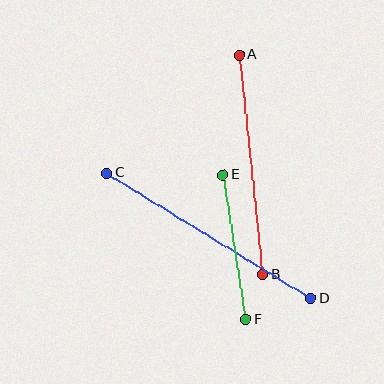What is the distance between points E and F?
The distance is approximately 146 pixels.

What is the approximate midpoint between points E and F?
The midpoint is at approximately (234, 247) pixels.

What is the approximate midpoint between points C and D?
The midpoint is at approximately (209, 236) pixels.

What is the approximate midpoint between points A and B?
The midpoint is at approximately (251, 165) pixels.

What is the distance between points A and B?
The distance is approximately 221 pixels.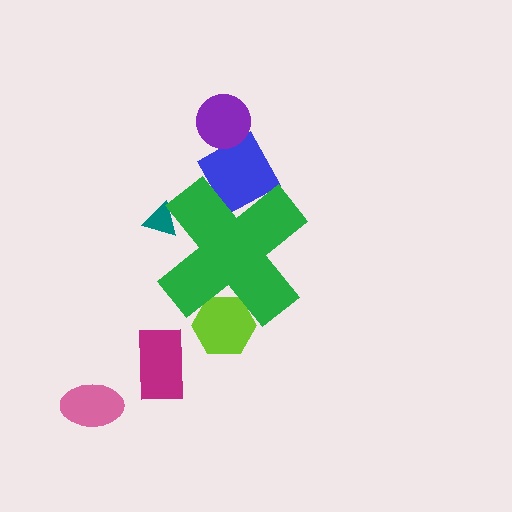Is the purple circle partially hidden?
No, the purple circle is fully visible.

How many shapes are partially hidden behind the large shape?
3 shapes are partially hidden.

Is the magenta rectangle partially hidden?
No, the magenta rectangle is fully visible.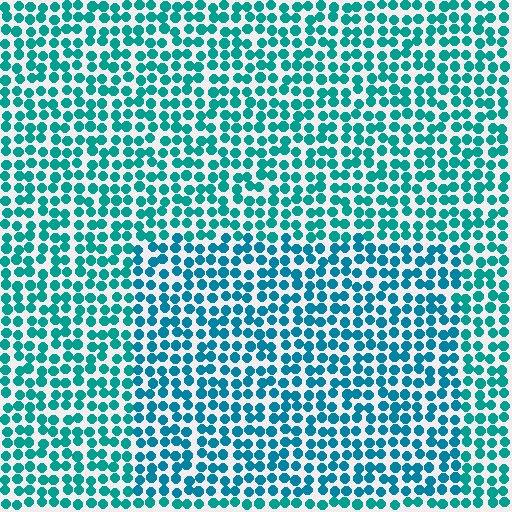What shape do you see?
I see a rectangle.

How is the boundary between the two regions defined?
The boundary is defined purely by a slight shift in hue (about 17 degrees). Spacing, size, and orientation are identical on both sides.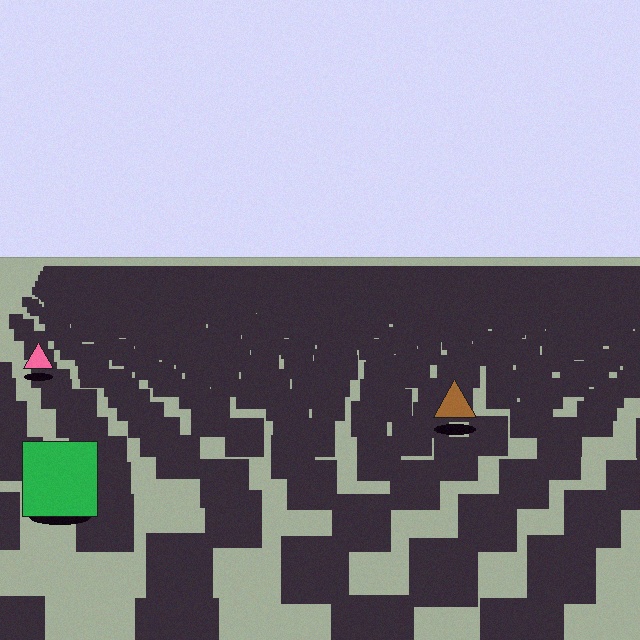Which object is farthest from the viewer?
The pink triangle is farthest from the viewer. It appears smaller and the ground texture around it is denser.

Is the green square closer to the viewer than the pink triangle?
Yes. The green square is closer — you can tell from the texture gradient: the ground texture is coarser near it.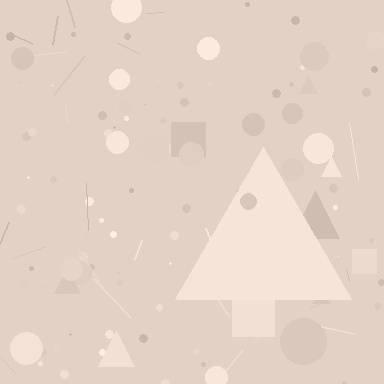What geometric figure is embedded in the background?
A triangle is embedded in the background.